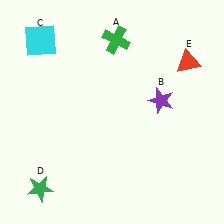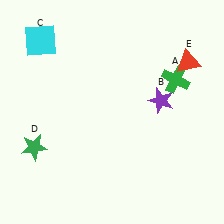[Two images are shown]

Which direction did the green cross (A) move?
The green cross (A) moved right.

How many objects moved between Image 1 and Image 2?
2 objects moved between the two images.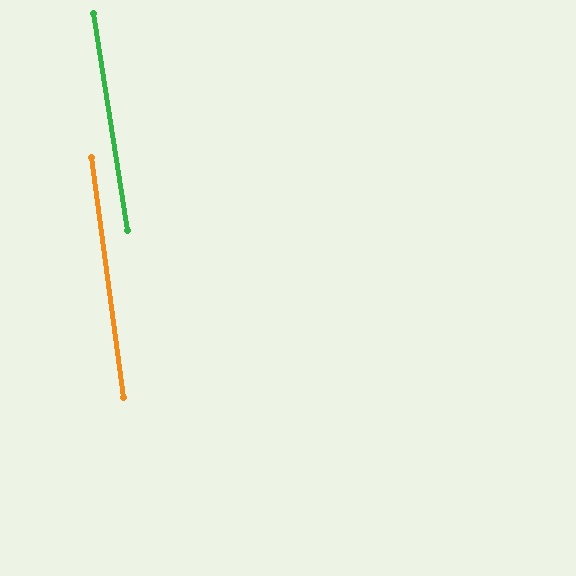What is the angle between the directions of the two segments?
Approximately 1 degree.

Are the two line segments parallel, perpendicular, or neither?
Parallel — their directions differ by only 1.0°.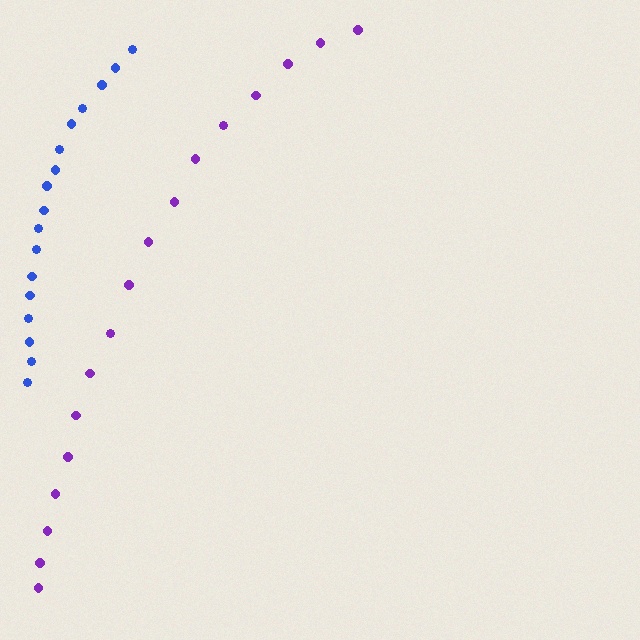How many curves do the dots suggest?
There are 2 distinct paths.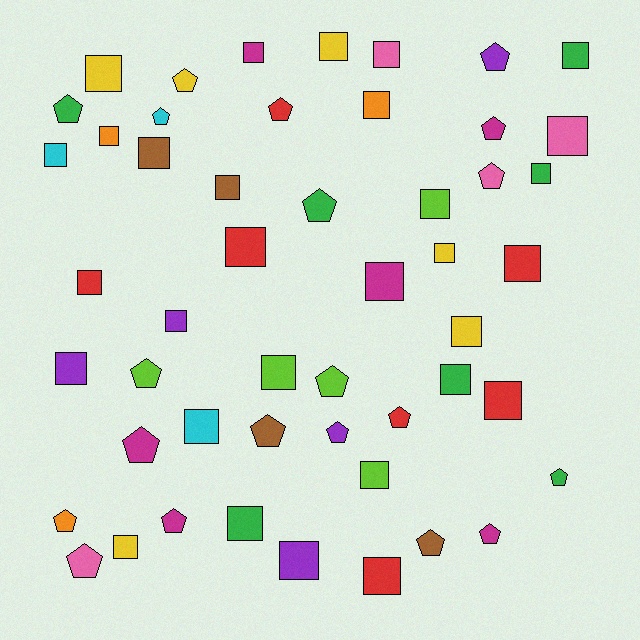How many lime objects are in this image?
There are 5 lime objects.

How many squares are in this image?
There are 30 squares.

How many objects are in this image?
There are 50 objects.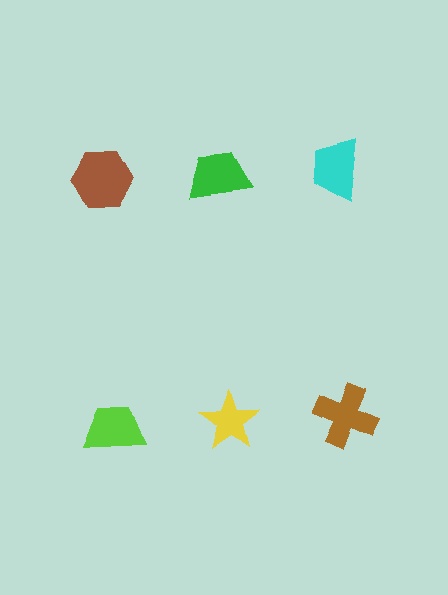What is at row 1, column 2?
A green trapezoid.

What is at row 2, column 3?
A brown cross.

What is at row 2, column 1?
A lime trapezoid.